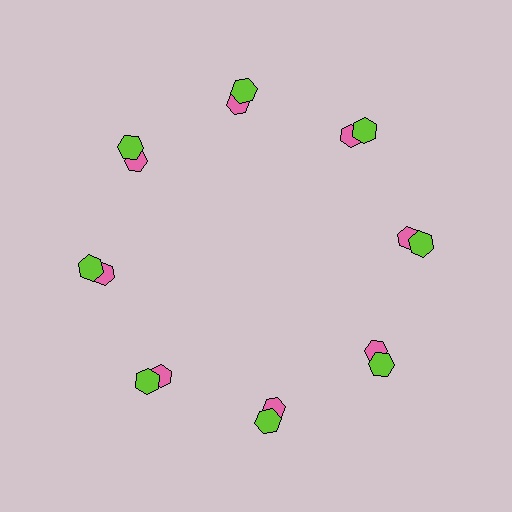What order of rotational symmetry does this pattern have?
This pattern has 8-fold rotational symmetry.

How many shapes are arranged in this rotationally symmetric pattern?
There are 16 shapes, arranged in 8 groups of 2.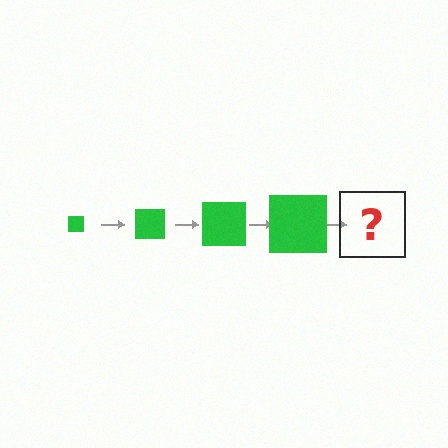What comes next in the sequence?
The next element should be a green square, larger than the previous one.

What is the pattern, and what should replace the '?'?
The pattern is that the square gets progressively larger each step. The '?' should be a green square, larger than the previous one.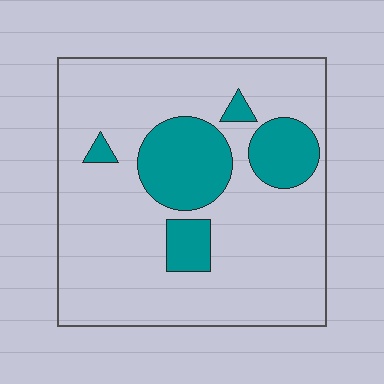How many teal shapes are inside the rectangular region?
5.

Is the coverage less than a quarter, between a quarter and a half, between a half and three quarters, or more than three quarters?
Less than a quarter.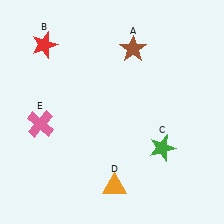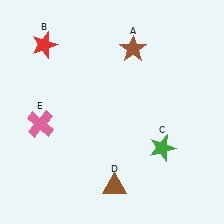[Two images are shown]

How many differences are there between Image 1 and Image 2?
There is 1 difference between the two images.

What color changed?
The triangle (D) changed from orange in Image 1 to brown in Image 2.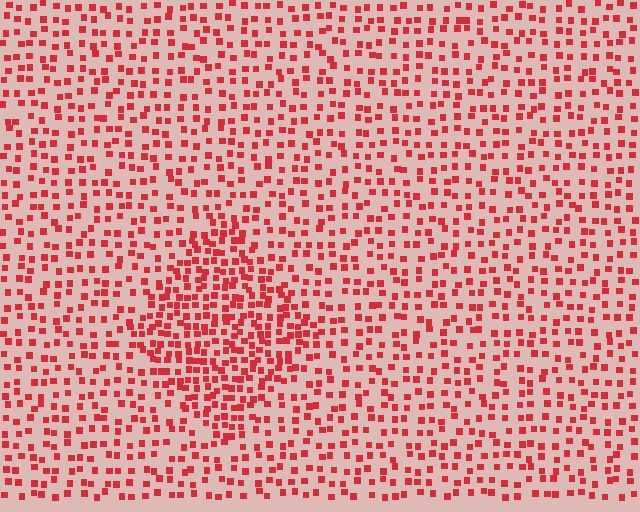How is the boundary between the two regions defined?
The boundary is defined by a change in element density (approximately 1.9x ratio). All elements are the same color, size, and shape.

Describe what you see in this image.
The image contains small red elements arranged at two different densities. A diamond-shaped region is visible where the elements are more densely packed than the surrounding area.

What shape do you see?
I see a diamond.